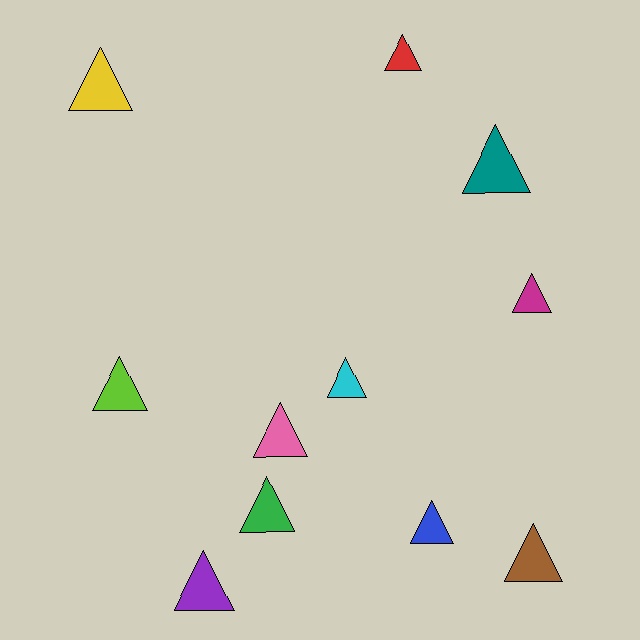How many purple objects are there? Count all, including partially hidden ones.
There is 1 purple object.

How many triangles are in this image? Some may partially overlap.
There are 11 triangles.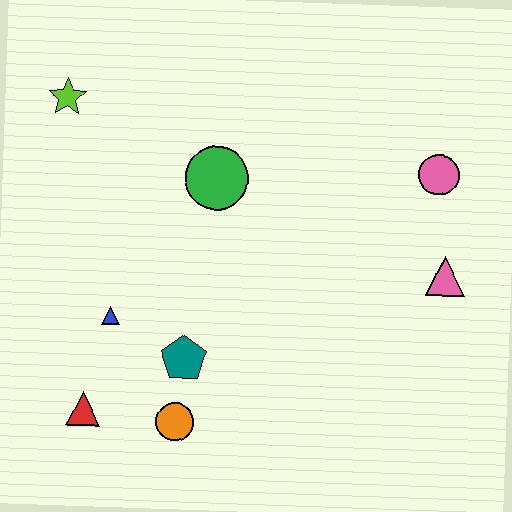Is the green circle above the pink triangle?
Yes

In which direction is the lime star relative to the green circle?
The lime star is to the left of the green circle.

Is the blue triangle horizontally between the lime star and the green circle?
Yes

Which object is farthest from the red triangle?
The pink circle is farthest from the red triangle.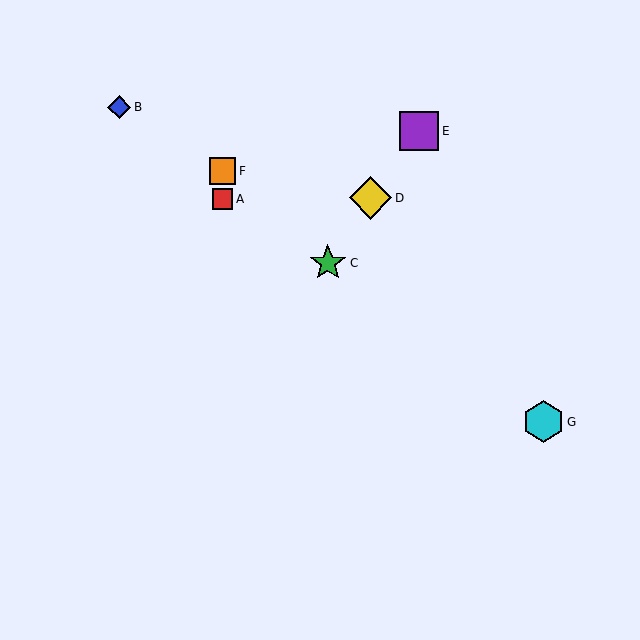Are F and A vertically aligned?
Yes, both are at x≈223.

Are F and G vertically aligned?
No, F is at x≈223 and G is at x≈544.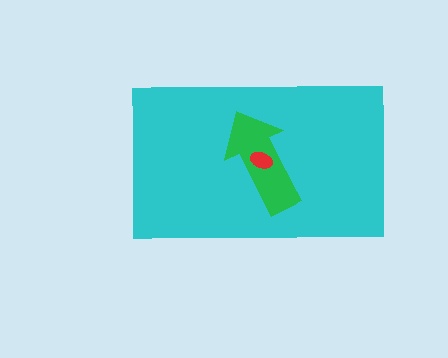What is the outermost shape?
The cyan rectangle.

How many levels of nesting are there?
3.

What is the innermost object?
The red ellipse.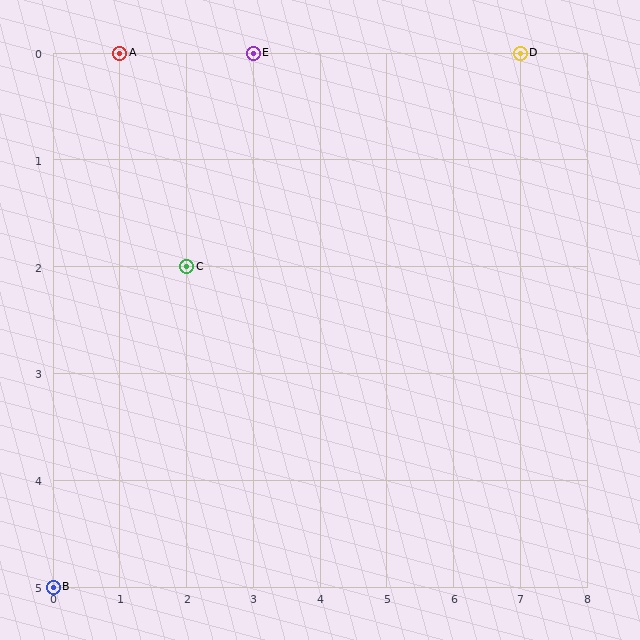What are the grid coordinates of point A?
Point A is at grid coordinates (1, 0).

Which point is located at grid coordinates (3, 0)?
Point E is at (3, 0).